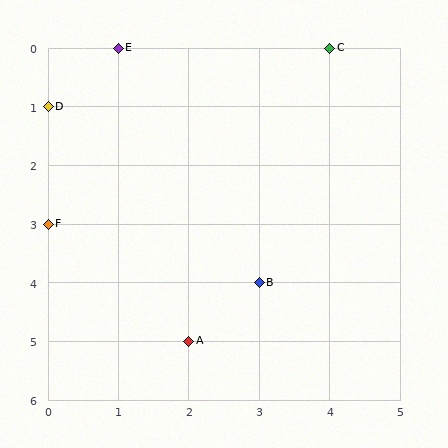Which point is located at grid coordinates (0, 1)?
Point D is at (0, 1).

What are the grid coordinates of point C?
Point C is at grid coordinates (4, 0).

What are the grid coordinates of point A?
Point A is at grid coordinates (2, 5).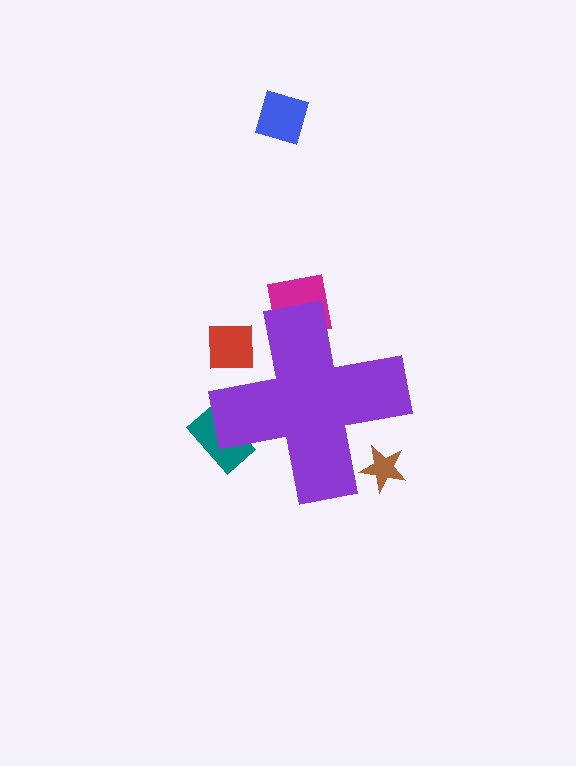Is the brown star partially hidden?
Yes, the brown star is partially hidden behind the purple cross.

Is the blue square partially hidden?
No, the blue square is fully visible.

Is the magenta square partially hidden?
Yes, the magenta square is partially hidden behind the purple cross.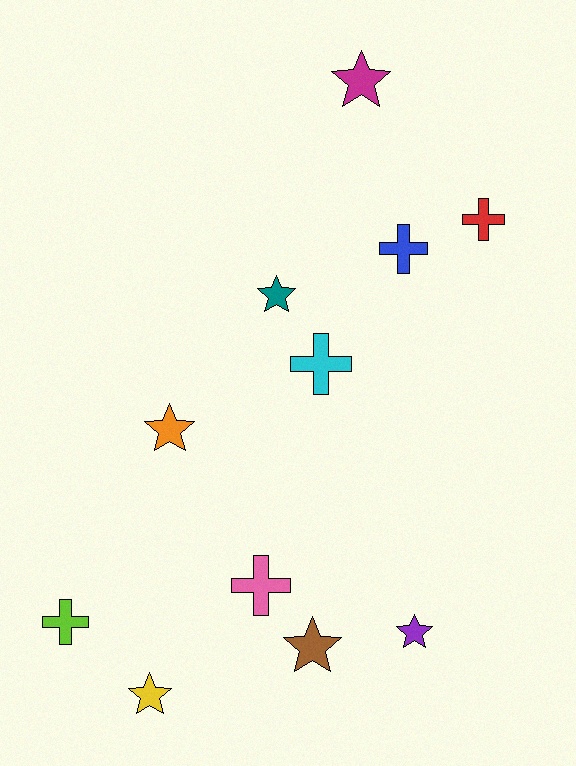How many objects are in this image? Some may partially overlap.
There are 11 objects.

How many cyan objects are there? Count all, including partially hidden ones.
There is 1 cyan object.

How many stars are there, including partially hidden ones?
There are 6 stars.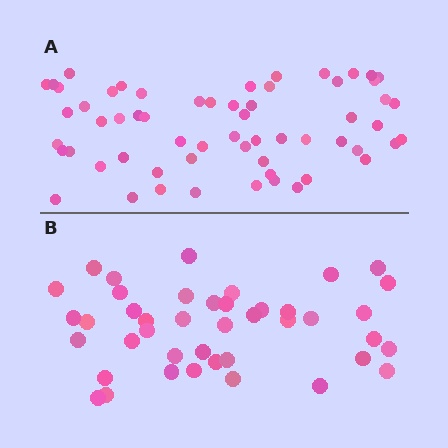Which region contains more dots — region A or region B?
Region A (the top region) has more dots.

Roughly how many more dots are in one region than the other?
Region A has approximately 20 more dots than region B.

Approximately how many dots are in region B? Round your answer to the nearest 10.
About 40 dots. (The exact count is 42, which rounds to 40.)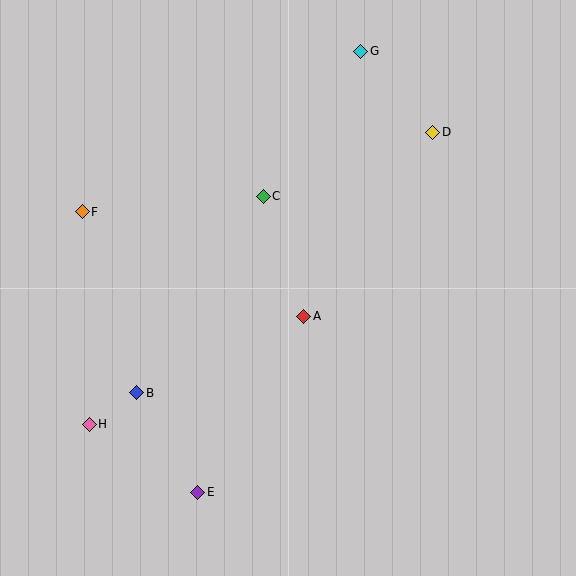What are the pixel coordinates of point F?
Point F is at (82, 212).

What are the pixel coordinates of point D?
Point D is at (433, 132).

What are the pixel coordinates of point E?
Point E is at (198, 492).